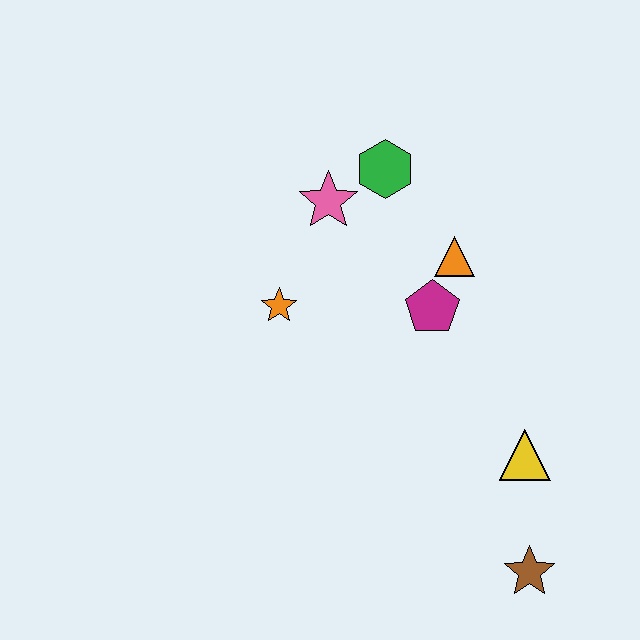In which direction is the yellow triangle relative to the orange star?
The yellow triangle is to the right of the orange star.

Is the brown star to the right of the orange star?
Yes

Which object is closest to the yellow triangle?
The brown star is closest to the yellow triangle.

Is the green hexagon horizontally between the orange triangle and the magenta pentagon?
No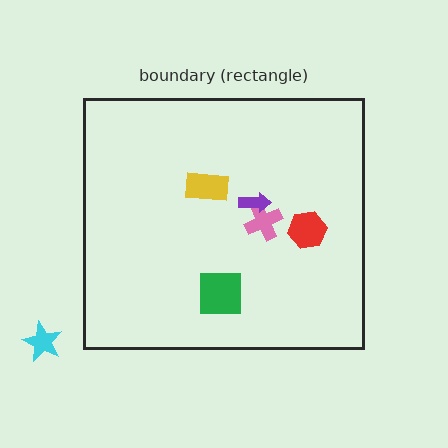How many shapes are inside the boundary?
5 inside, 1 outside.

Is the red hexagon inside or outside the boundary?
Inside.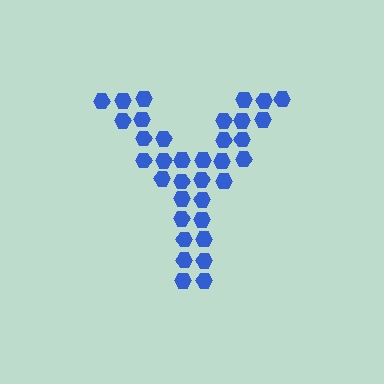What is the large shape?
The large shape is the letter Y.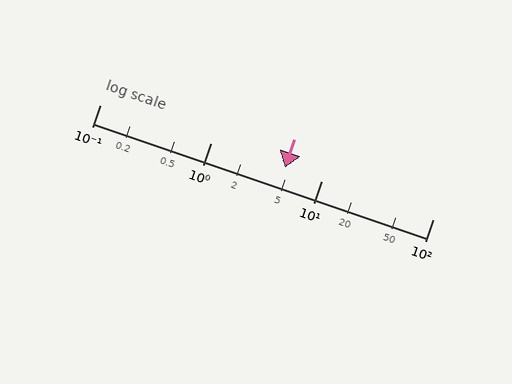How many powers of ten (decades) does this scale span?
The scale spans 3 decades, from 0.1 to 100.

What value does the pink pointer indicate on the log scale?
The pointer indicates approximately 4.6.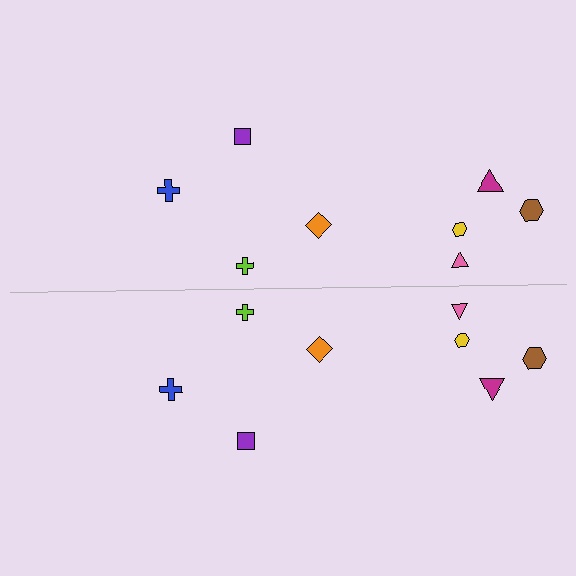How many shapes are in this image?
There are 16 shapes in this image.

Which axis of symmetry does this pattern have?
The pattern has a horizontal axis of symmetry running through the center of the image.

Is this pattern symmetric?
Yes, this pattern has bilateral (reflection) symmetry.